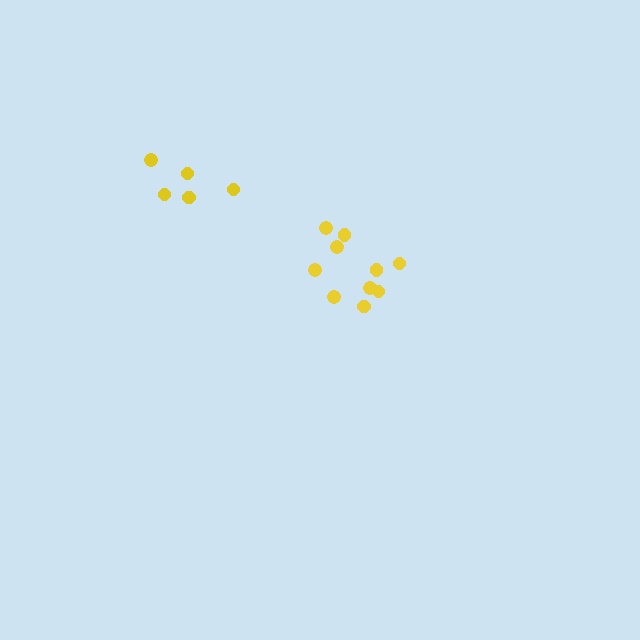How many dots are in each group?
Group 1: 10 dots, Group 2: 5 dots (15 total).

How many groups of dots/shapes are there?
There are 2 groups.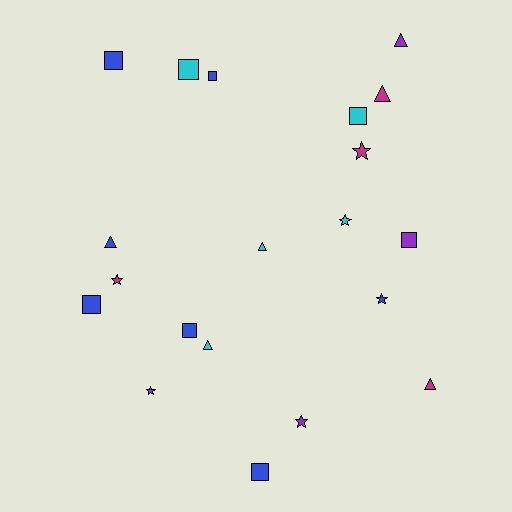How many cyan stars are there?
There is 1 cyan star.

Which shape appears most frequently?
Square, with 8 objects.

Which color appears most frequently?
Blue, with 7 objects.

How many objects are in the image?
There are 20 objects.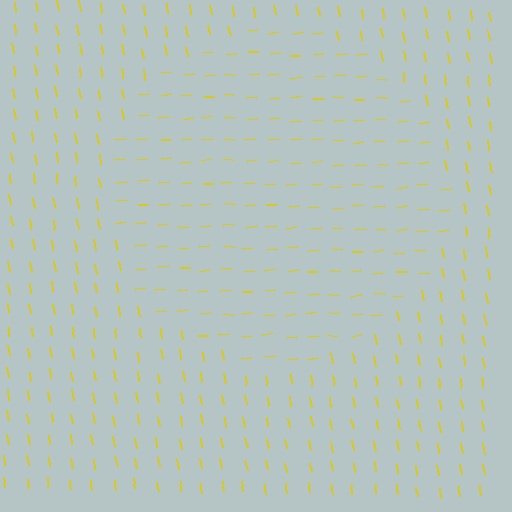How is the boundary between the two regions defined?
The boundary is defined purely by a change in line orientation (approximately 86 degrees difference). All lines are the same color and thickness.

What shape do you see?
I see a circle.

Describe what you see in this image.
The image is filled with small yellow line segments. A circle region in the image has lines oriented differently from the surrounding lines, creating a visible texture boundary.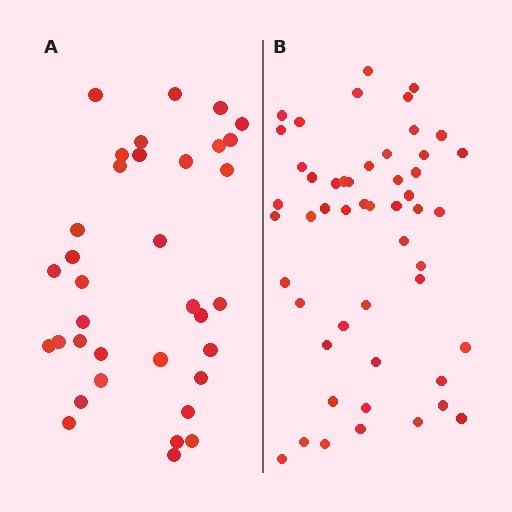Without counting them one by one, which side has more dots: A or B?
Region B (the right region) has more dots.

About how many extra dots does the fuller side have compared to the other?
Region B has approximately 15 more dots than region A.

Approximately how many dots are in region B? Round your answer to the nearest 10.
About 50 dots. (The exact count is 51, which rounds to 50.)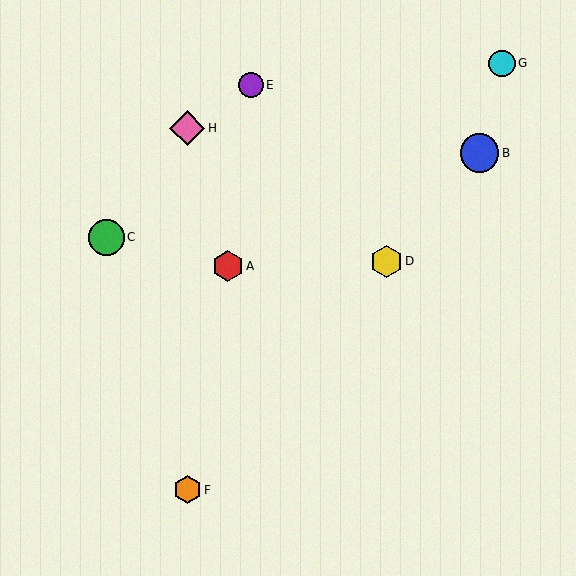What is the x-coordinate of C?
Object C is at x≈106.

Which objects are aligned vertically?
Objects F, H are aligned vertically.